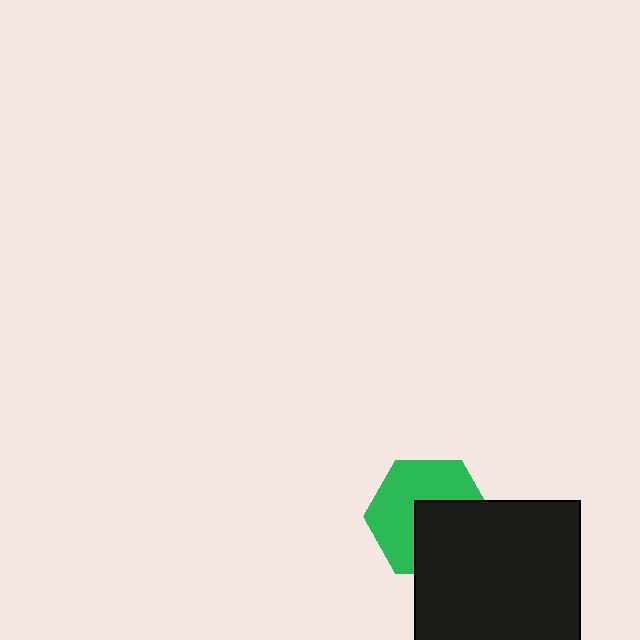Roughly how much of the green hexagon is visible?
About half of it is visible (roughly 56%).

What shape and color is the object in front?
The object in front is a black rectangle.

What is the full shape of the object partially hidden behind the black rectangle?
The partially hidden object is a green hexagon.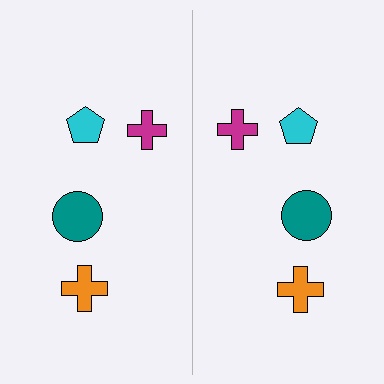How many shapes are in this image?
There are 8 shapes in this image.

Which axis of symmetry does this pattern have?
The pattern has a vertical axis of symmetry running through the center of the image.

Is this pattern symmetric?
Yes, this pattern has bilateral (reflection) symmetry.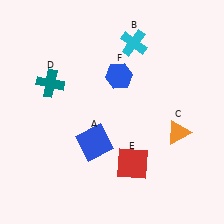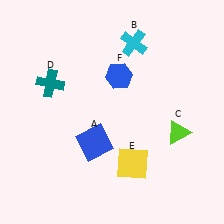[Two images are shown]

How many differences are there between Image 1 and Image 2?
There are 2 differences between the two images.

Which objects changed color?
C changed from orange to lime. E changed from red to yellow.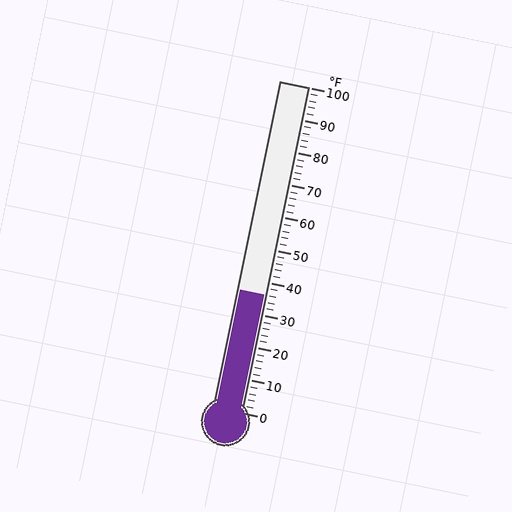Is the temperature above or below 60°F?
The temperature is below 60°F.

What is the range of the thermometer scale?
The thermometer scale ranges from 0°F to 100°F.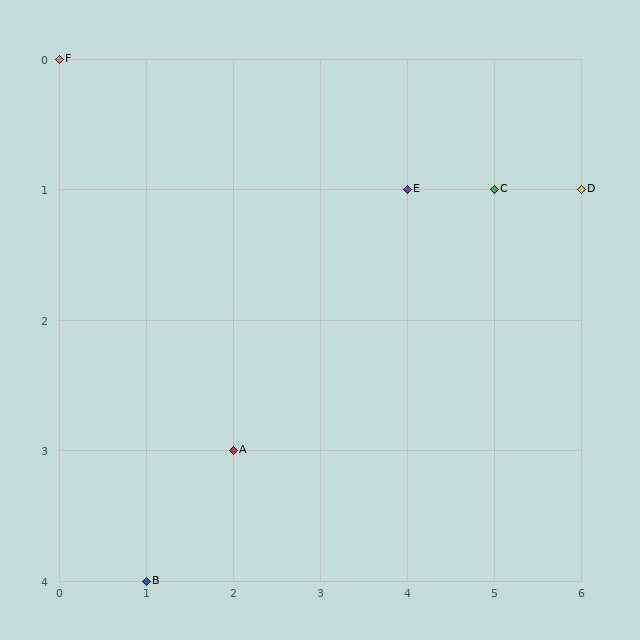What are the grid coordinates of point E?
Point E is at grid coordinates (4, 1).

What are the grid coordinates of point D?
Point D is at grid coordinates (6, 1).